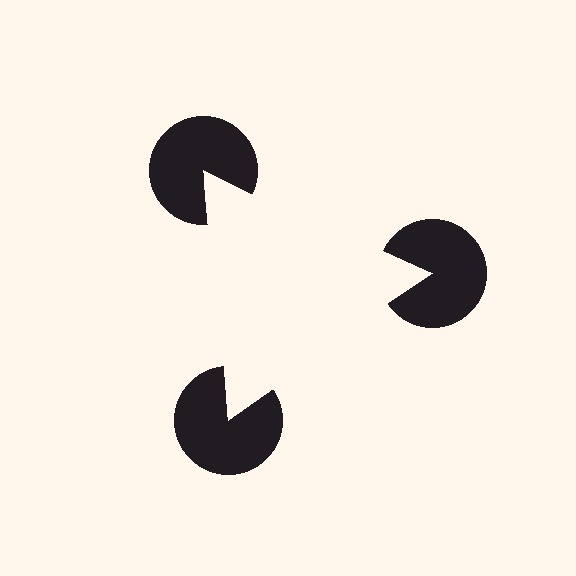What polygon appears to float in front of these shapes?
An illusory triangle — its edges are inferred from the aligned wedge cuts in the pac-man discs, not physically drawn.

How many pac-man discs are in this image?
There are 3 — one at each vertex of the illusory triangle.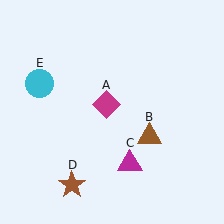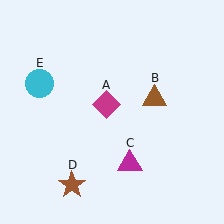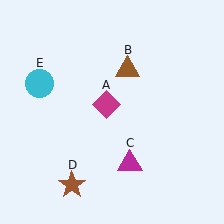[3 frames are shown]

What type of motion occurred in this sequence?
The brown triangle (object B) rotated counterclockwise around the center of the scene.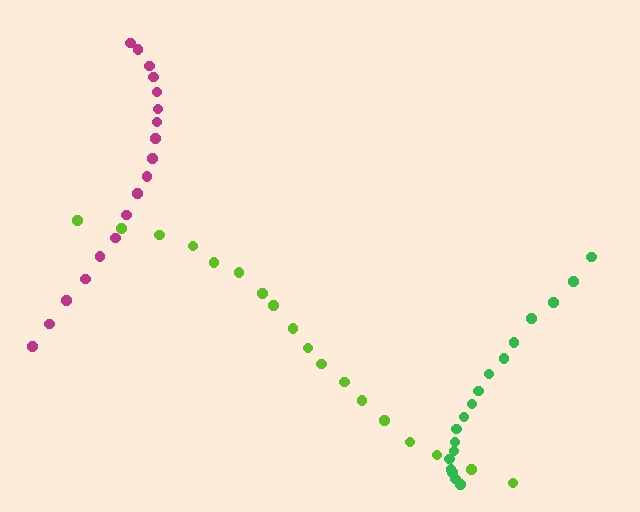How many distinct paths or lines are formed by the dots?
There are 3 distinct paths.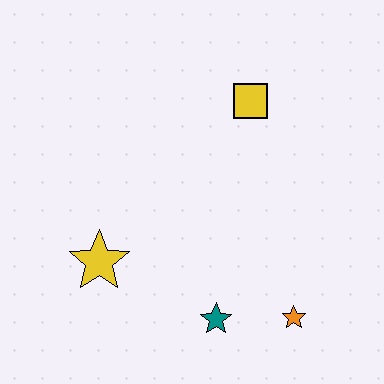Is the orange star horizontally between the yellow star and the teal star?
No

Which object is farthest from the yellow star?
The yellow square is farthest from the yellow star.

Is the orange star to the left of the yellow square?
No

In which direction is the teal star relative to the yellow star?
The teal star is to the right of the yellow star.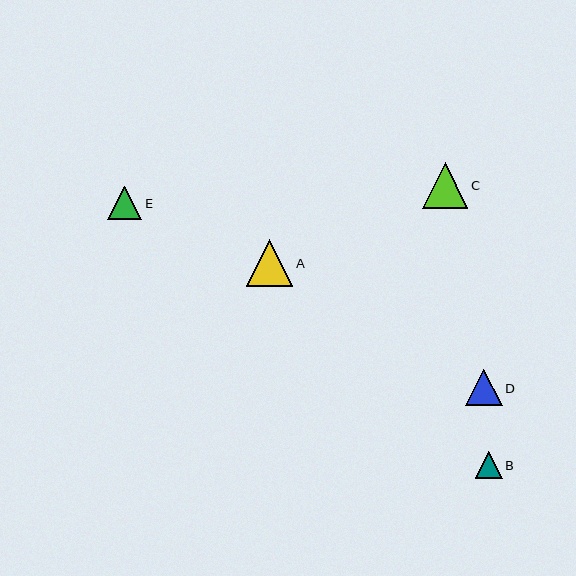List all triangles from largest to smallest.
From largest to smallest: A, C, D, E, B.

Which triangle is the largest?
Triangle A is the largest with a size of approximately 46 pixels.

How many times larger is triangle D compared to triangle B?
Triangle D is approximately 1.3 times the size of triangle B.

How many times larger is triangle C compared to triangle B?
Triangle C is approximately 1.7 times the size of triangle B.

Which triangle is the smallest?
Triangle B is the smallest with a size of approximately 27 pixels.